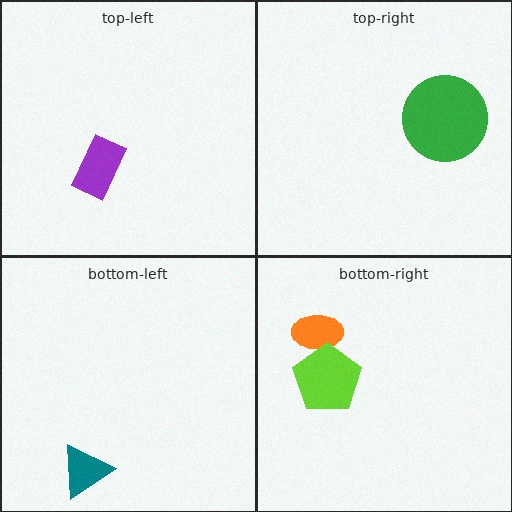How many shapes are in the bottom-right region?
2.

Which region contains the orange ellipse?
The bottom-right region.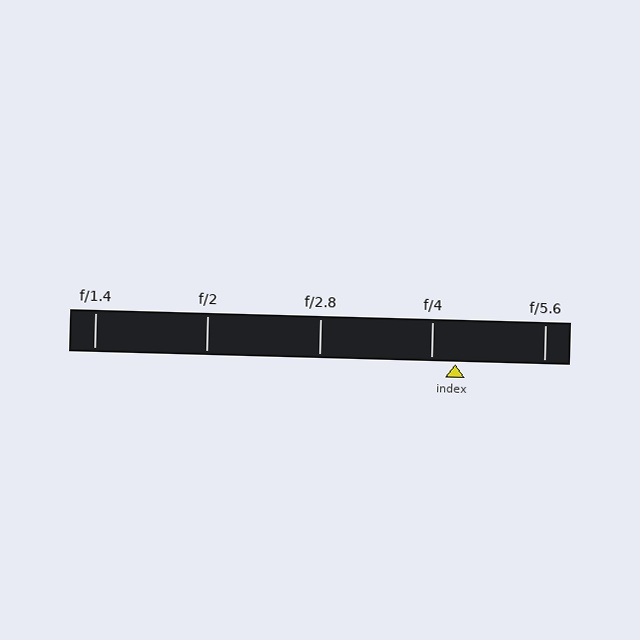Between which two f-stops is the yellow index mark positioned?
The index mark is between f/4 and f/5.6.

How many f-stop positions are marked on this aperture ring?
There are 5 f-stop positions marked.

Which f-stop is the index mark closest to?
The index mark is closest to f/4.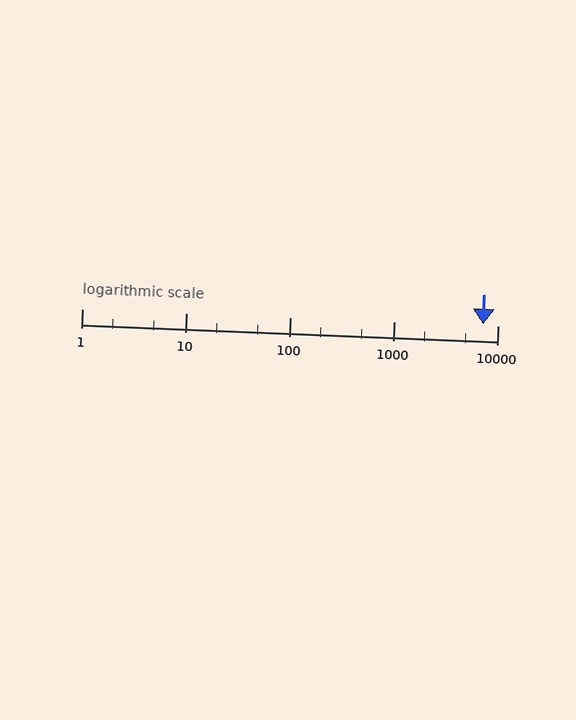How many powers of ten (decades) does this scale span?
The scale spans 4 decades, from 1 to 10000.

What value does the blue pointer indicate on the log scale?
The pointer indicates approximately 7200.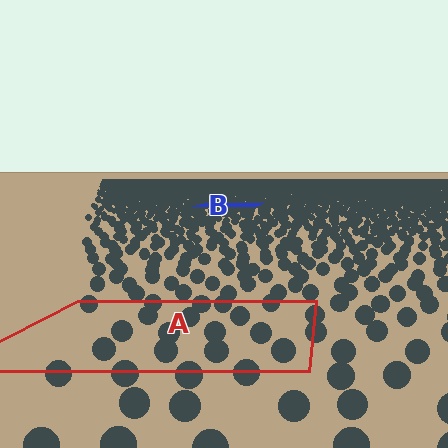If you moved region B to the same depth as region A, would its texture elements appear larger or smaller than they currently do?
They would appear larger. At a closer depth, the same texture elements are projected at a bigger on-screen size.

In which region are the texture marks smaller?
The texture marks are smaller in region B, because it is farther away.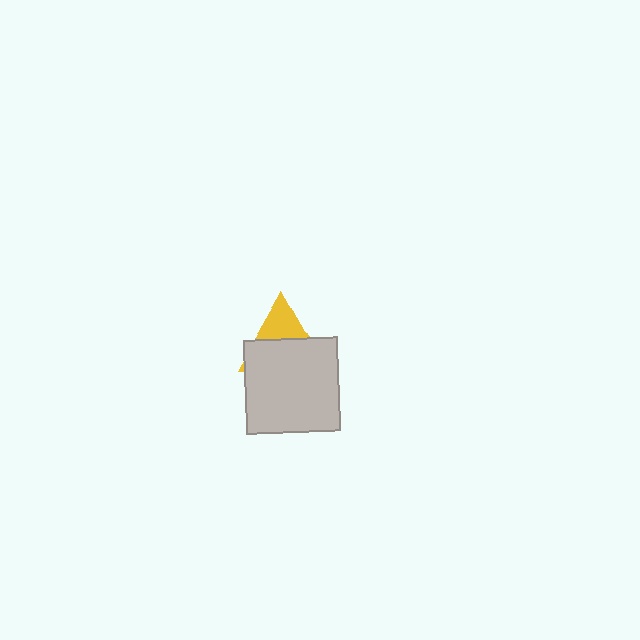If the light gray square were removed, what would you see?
You would see the complete yellow triangle.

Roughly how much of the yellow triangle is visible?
A small part of it is visible (roughly 37%).